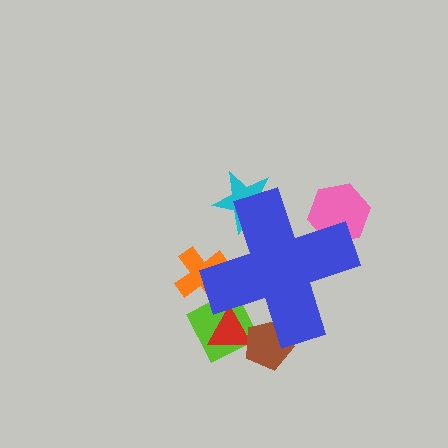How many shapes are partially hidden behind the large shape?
6 shapes are partially hidden.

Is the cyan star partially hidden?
Yes, the cyan star is partially hidden behind the blue cross.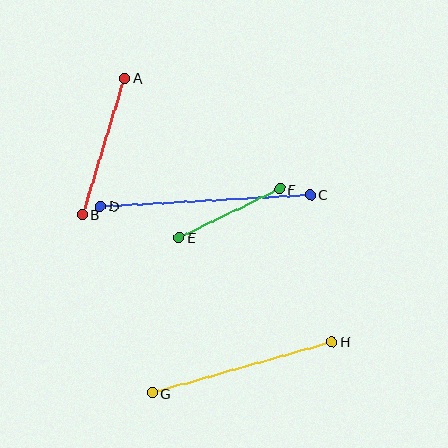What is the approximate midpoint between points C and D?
The midpoint is at approximately (205, 200) pixels.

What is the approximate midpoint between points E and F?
The midpoint is at approximately (229, 213) pixels.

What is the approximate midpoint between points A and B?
The midpoint is at approximately (104, 146) pixels.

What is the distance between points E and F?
The distance is approximately 112 pixels.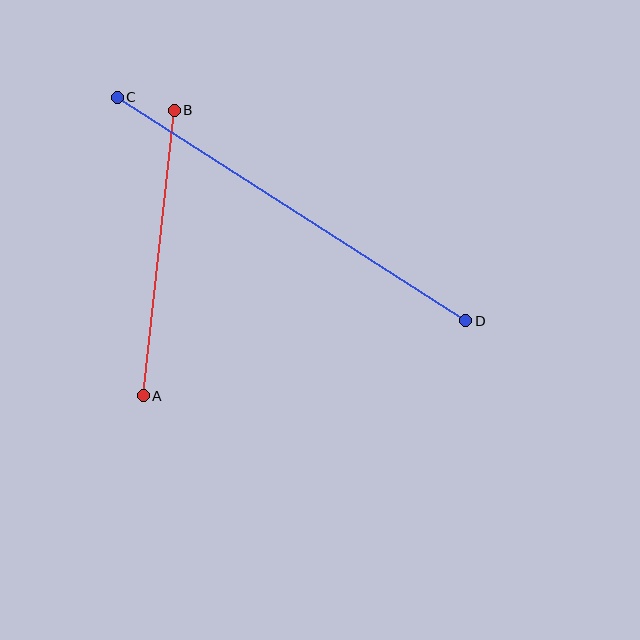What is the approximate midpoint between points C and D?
The midpoint is at approximately (292, 209) pixels.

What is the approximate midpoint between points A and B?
The midpoint is at approximately (159, 253) pixels.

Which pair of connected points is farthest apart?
Points C and D are farthest apart.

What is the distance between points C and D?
The distance is approximately 414 pixels.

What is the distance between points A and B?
The distance is approximately 287 pixels.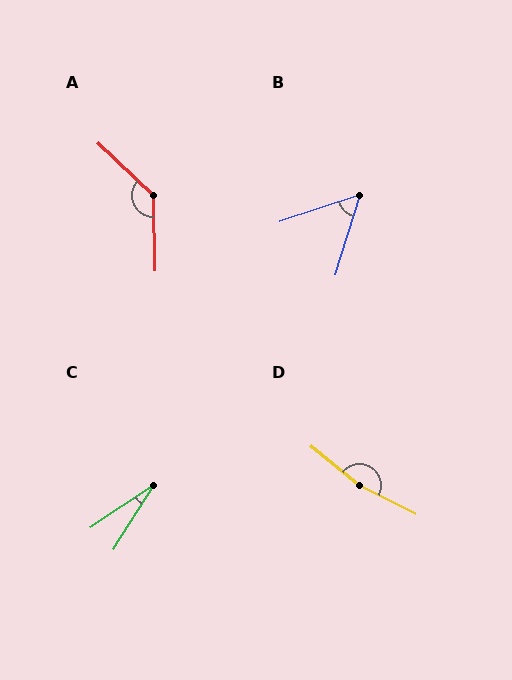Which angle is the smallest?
C, at approximately 24 degrees.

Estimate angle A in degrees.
Approximately 135 degrees.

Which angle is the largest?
D, at approximately 168 degrees.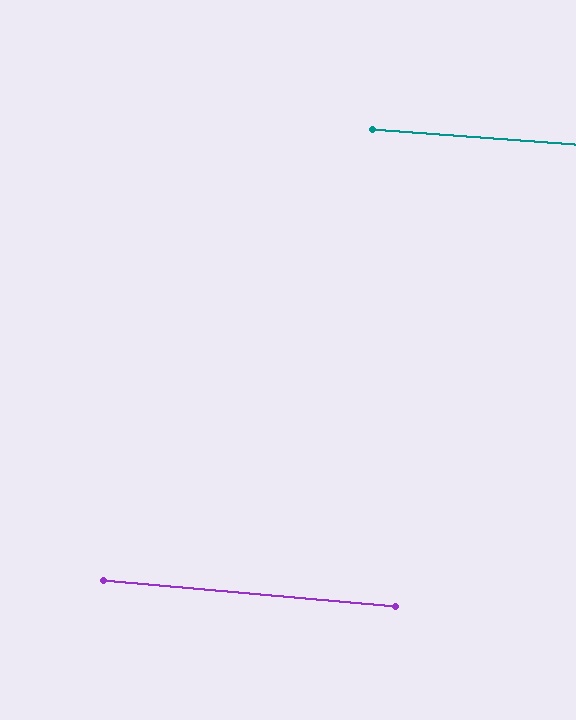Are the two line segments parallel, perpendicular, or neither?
Parallel — their directions differ by only 0.8°.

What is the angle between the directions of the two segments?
Approximately 1 degree.